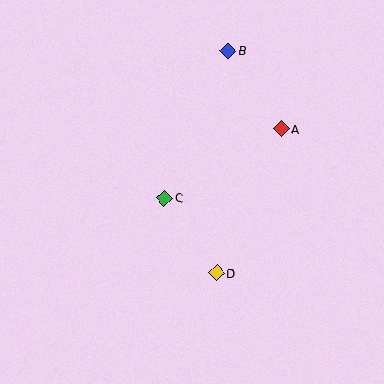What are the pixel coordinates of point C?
Point C is at (164, 198).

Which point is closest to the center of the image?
Point C at (164, 198) is closest to the center.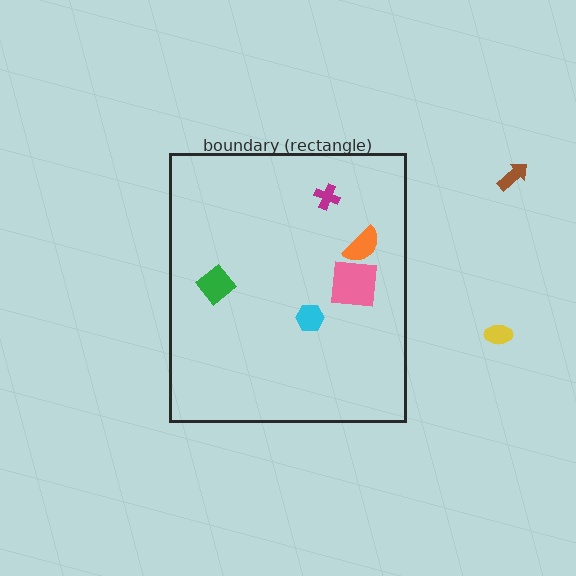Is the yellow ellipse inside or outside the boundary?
Outside.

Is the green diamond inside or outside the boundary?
Inside.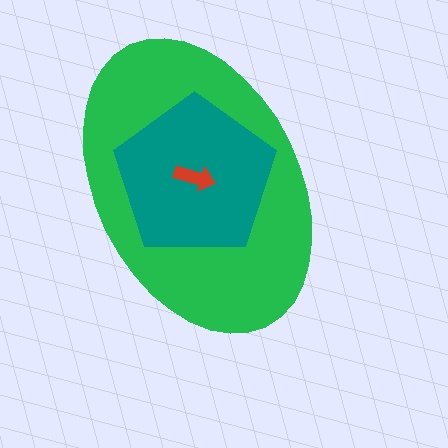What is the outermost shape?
The green ellipse.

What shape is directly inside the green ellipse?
The teal pentagon.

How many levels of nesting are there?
3.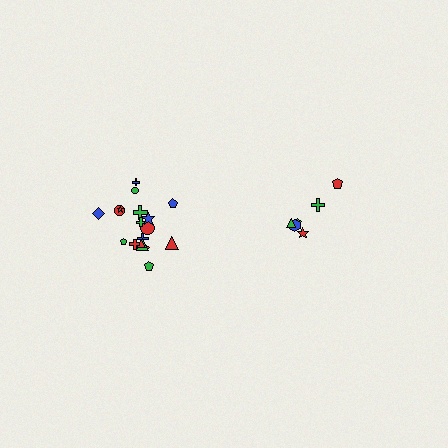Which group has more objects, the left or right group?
The left group.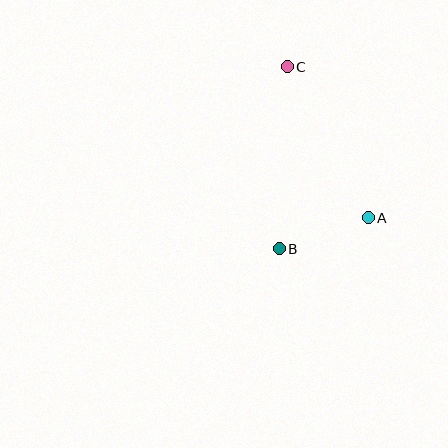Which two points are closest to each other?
Points A and B are closest to each other.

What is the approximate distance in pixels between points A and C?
The distance between A and C is approximately 172 pixels.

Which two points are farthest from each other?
Points B and C are farthest from each other.